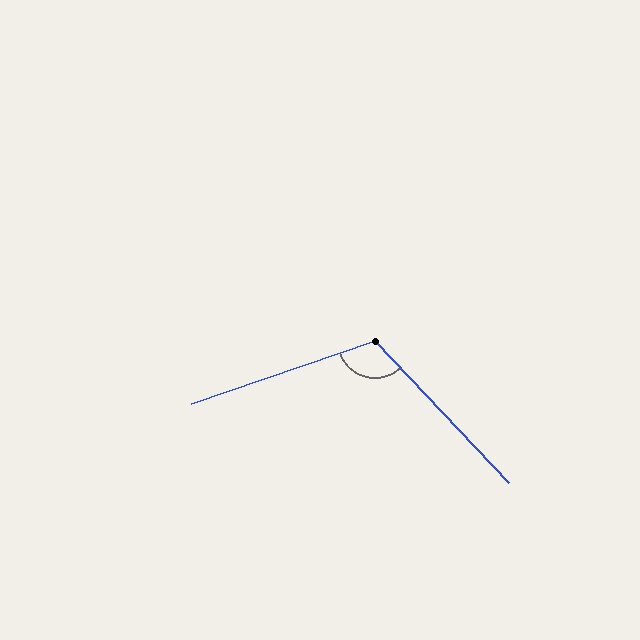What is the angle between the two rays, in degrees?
Approximately 114 degrees.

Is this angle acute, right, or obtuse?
It is obtuse.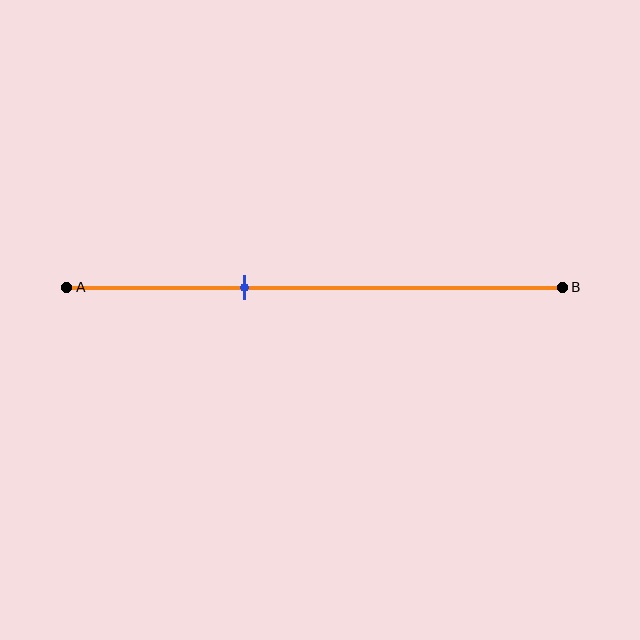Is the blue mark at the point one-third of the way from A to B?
Yes, the mark is approximately at the one-third point.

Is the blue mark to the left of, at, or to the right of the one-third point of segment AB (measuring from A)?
The blue mark is approximately at the one-third point of segment AB.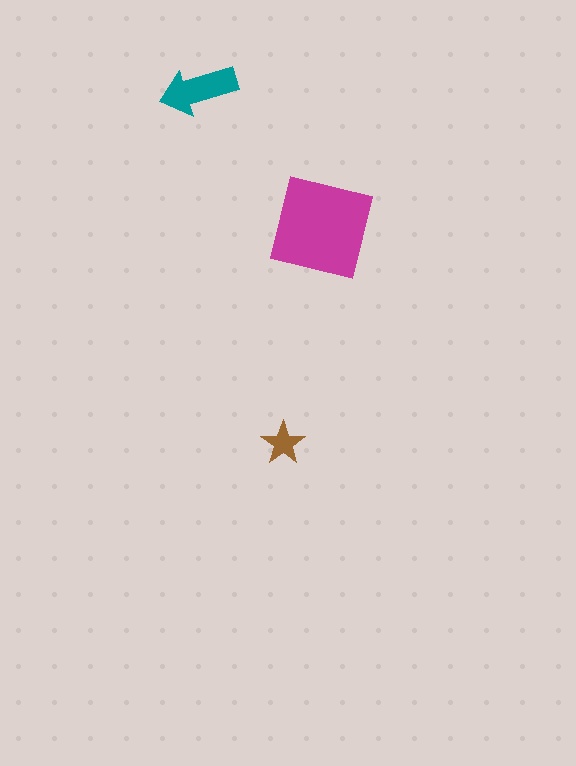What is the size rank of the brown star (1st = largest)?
3rd.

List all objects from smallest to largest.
The brown star, the teal arrow, the magenta square.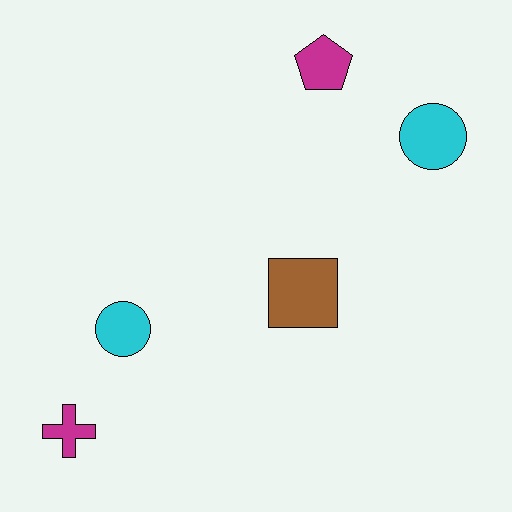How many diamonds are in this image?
There are no diamonds.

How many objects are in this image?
There are 5 objects.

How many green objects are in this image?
There are no green objects.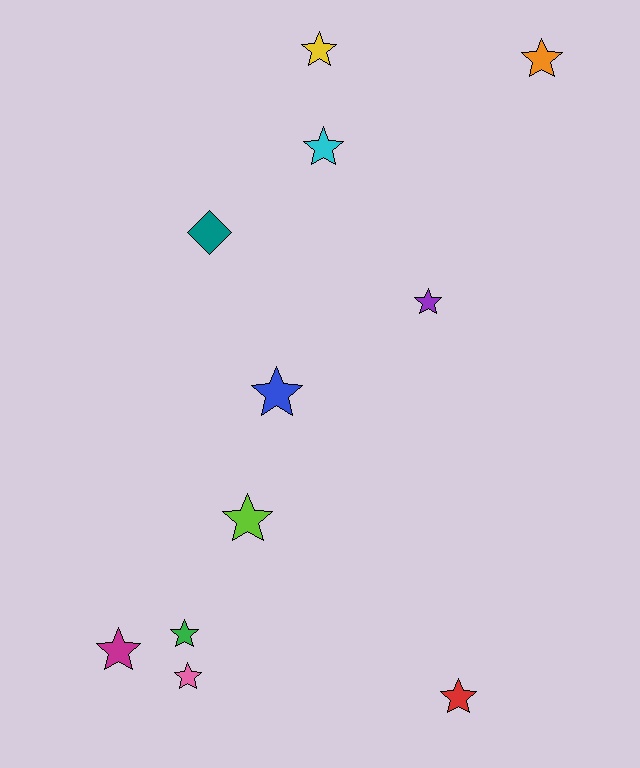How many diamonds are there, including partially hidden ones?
There is 1 diamond.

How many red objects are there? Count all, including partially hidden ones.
There is 1 red object.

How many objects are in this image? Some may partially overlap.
There are 11 objects.